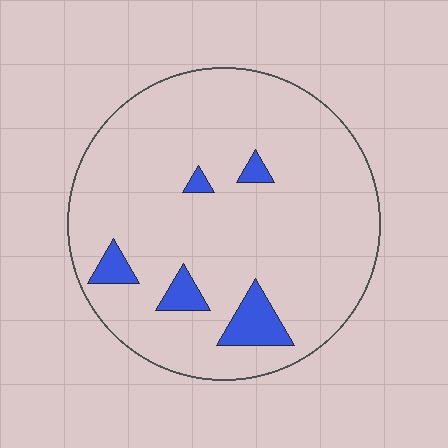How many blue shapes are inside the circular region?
5.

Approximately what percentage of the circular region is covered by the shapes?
Approximately 10%.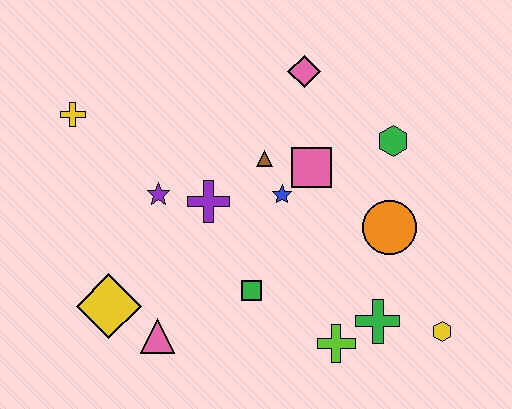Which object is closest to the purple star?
The purple cross is closest to the purple star.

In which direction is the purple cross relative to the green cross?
The purple cross is to the left of the green cross.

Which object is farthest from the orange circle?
The yellow cross is farthest from the orange circle.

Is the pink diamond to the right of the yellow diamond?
Yes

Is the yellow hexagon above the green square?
No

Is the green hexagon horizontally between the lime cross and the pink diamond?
No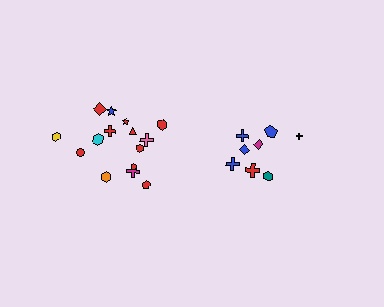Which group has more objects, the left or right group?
The left group.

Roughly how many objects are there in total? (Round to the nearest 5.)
Roughly 25 objects in total.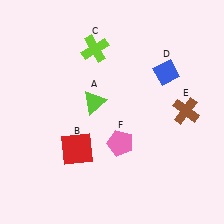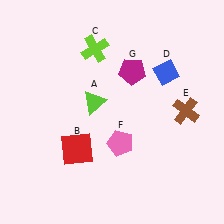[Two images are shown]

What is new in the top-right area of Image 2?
A magenta pentagon (G) was added in the top-right area of Image 2.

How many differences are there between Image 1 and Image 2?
There is 1 difference between the two images.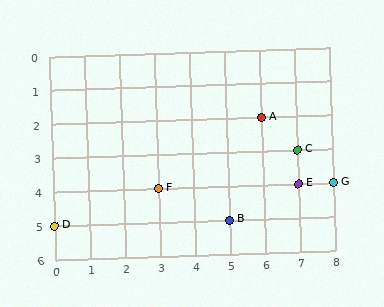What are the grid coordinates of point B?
Point B is at grid coordinates (5, 5).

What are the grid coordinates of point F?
Point F is at grid coordinates (3, 4).